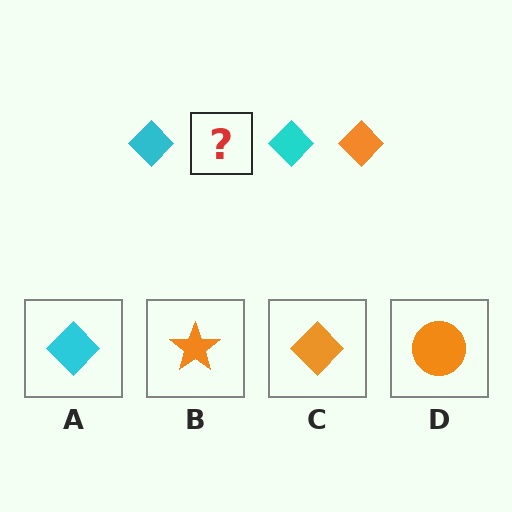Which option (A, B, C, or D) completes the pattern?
C.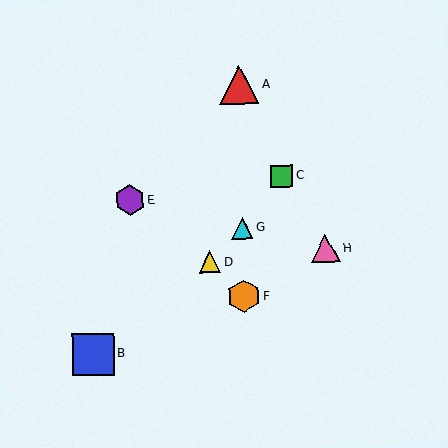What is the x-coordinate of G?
Object G is at x≈242.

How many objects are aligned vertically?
3 objects (A, F, G) are aligned vertically.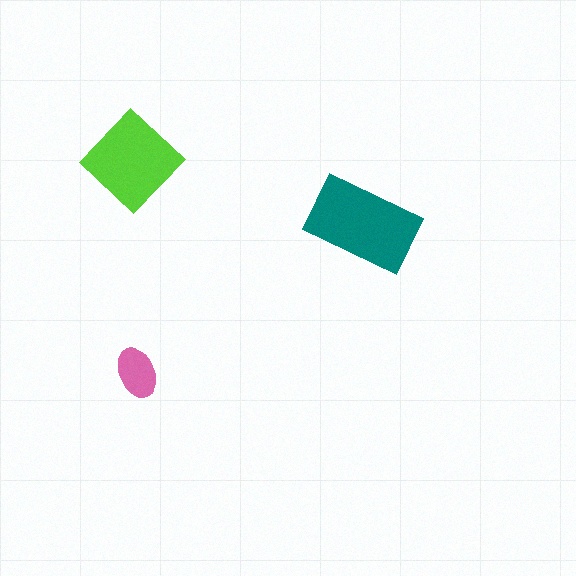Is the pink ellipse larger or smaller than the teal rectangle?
Smaller.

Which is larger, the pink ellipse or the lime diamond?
The lime diamond.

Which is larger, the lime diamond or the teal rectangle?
The teal rectangle.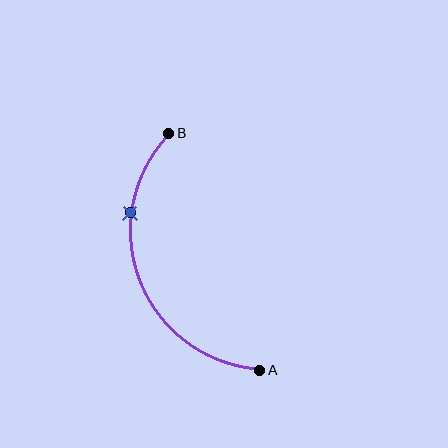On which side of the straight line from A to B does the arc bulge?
The arc bulges to the left of the straight line connecting A and B.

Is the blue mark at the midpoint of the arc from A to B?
No. The blue mark lies on the arc but is closer to endpoint B. The arc midpoint would be at the point on the curve equidistant along the arc from both A and B.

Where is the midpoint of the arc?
The arc midpoint is the point on the curve farthest from the straight line joining A and B. It sits to the left of that line.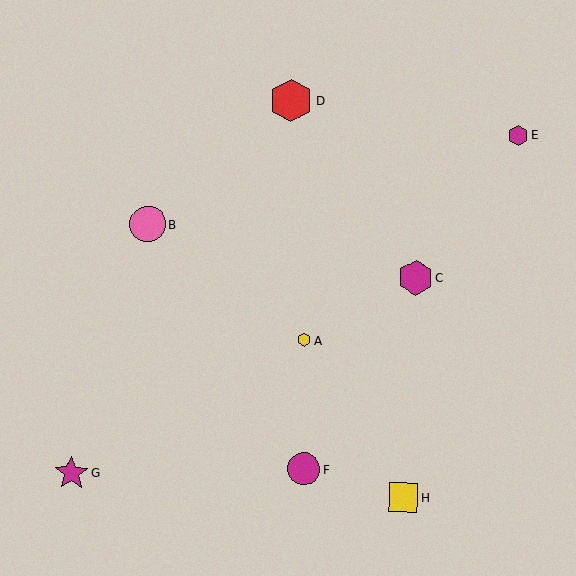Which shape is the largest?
The red hexagon (labeled D) is the largest.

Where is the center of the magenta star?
The center of the magenta star is at (71, 473).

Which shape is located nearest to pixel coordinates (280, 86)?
The red hexagon (labeled D) at (291, 101) is nearest to that location.